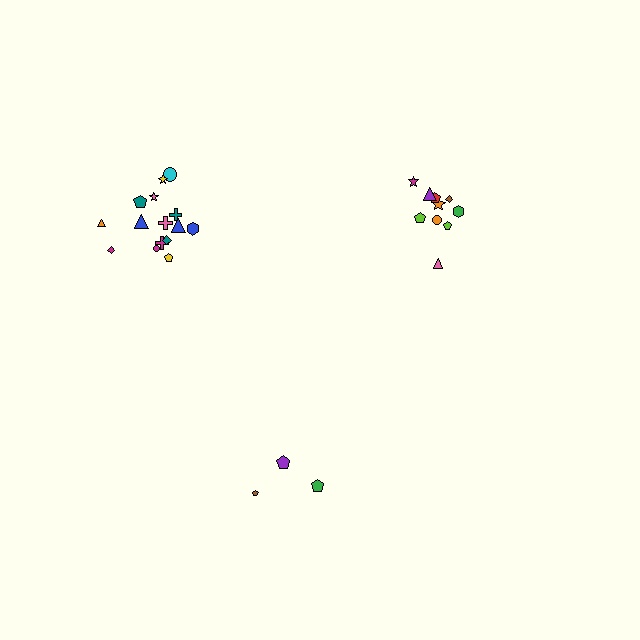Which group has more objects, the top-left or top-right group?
The top-left group.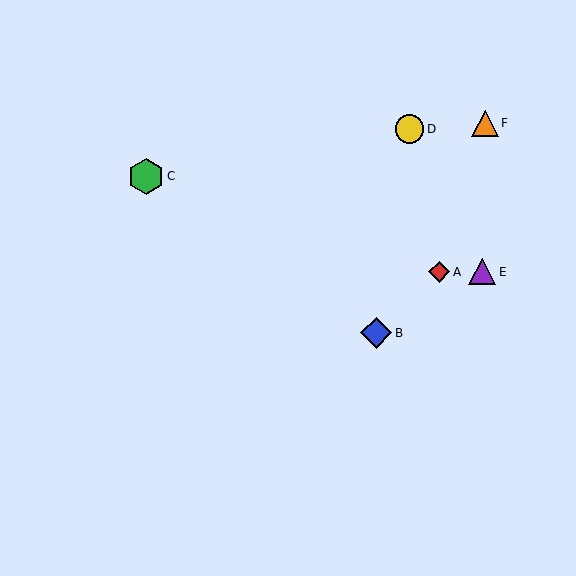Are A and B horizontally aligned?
No, A is at y≈272 and B is at y≈333.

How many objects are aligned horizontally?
2 objects (A, E) are aligned horizontally.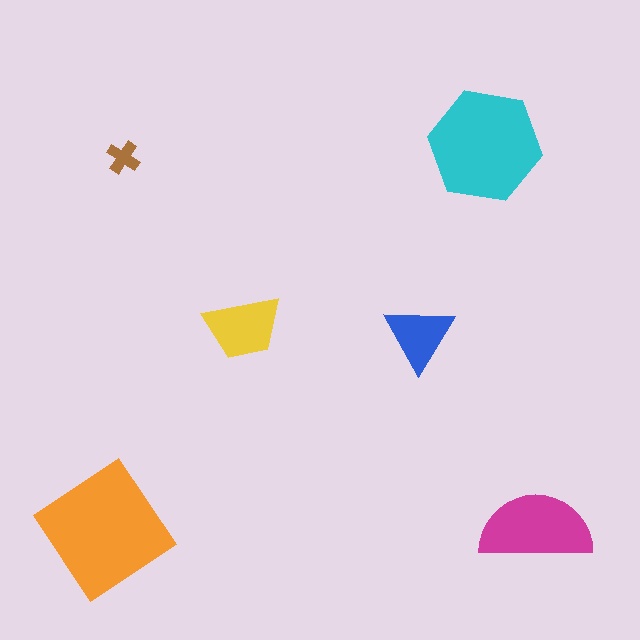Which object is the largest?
The orange diamond.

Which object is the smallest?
The brown cross.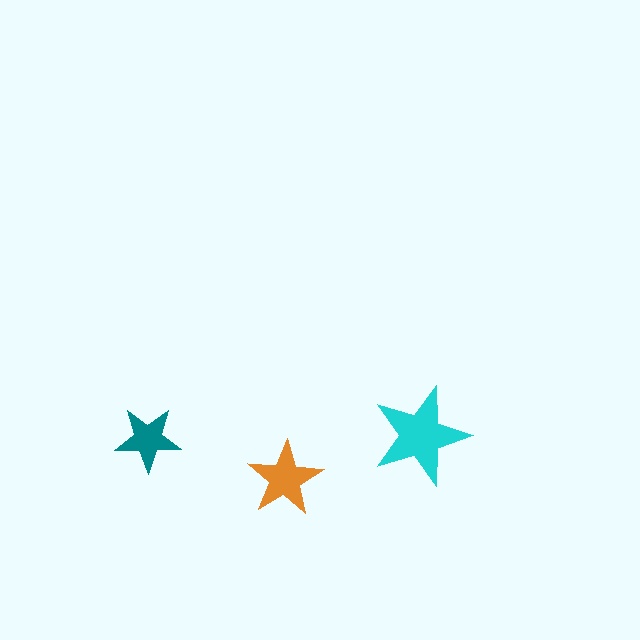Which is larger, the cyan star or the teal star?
The cyan one.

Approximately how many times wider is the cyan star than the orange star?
About 1.5 times wider.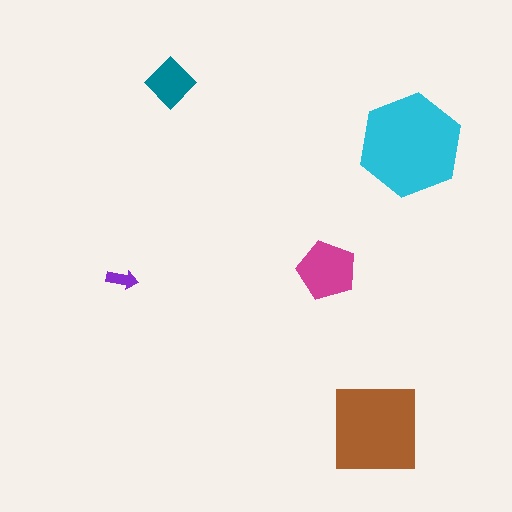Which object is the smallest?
The purple arrow.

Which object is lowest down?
The brown square is bottommost.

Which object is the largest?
The cyan hexagon.